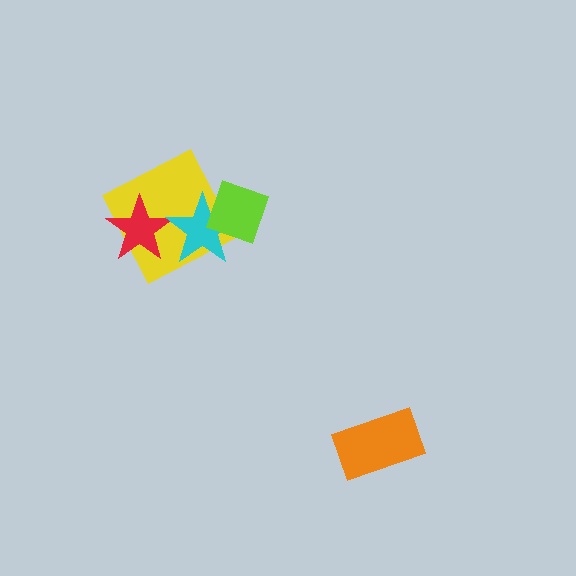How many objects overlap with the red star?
2 objects overlap with the red star.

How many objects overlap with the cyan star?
3 objects overlap with the cyan star.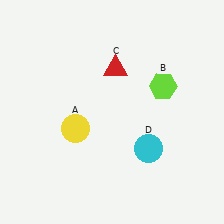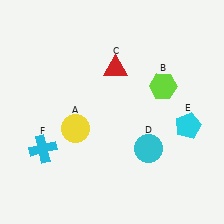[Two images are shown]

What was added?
A cyan pentagon (E), a cyan cross (F) were added in Image 2.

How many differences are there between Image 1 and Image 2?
There are 2 differences between the two images.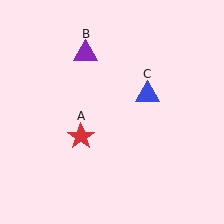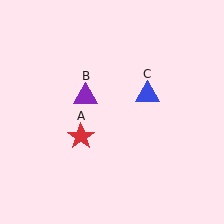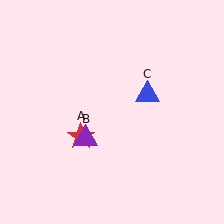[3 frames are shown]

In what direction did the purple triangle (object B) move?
The purple triangle (object B) moved down.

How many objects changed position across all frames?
1 object changed position: purple triangle (object B).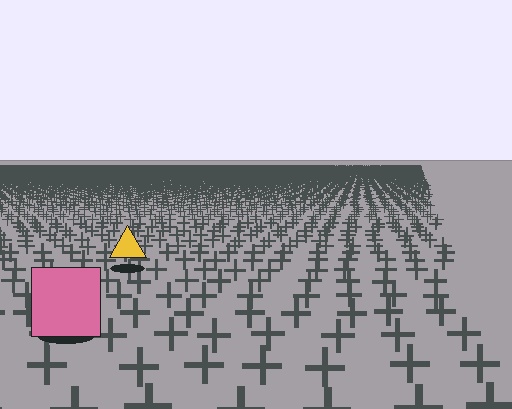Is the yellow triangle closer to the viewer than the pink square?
No. The pink square is closer — you can tell from the texture gradient: the ground texture is coarser near it.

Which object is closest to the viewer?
The pink square is closest. The texture marks near it are larger and more spread out.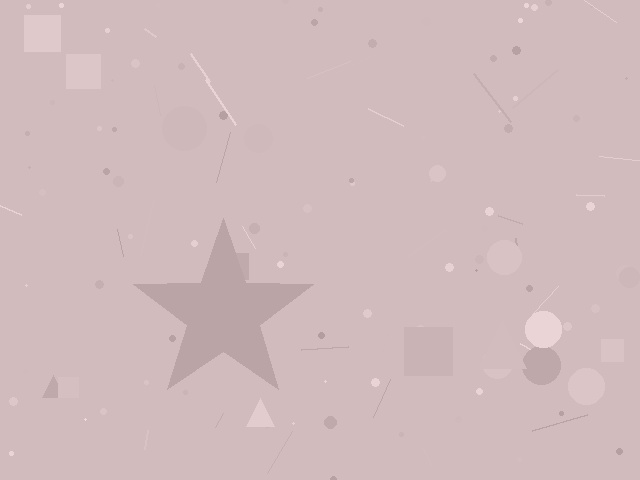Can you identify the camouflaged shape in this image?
The camouflaged shape is a star.